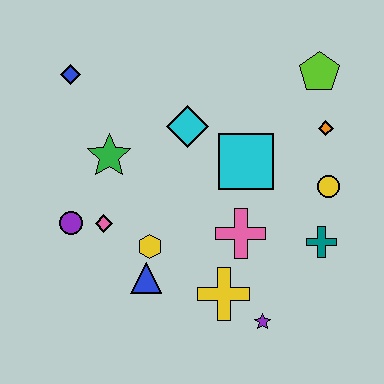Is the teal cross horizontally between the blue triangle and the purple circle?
No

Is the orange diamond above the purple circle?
Yes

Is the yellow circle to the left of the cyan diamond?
No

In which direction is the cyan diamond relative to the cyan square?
The cyan diamond is to the left of the cyan square.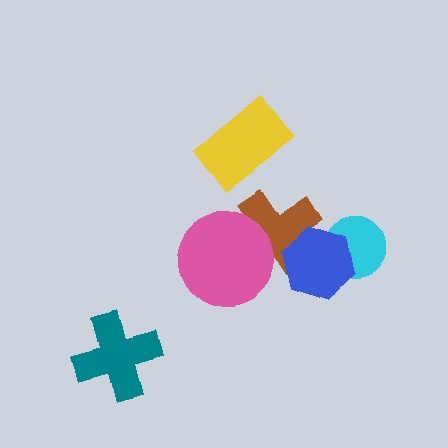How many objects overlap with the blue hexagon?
2 objects overlap with the blue hexagon.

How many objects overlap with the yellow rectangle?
0 objects overlap with the yellow rectangle.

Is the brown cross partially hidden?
Yes, it is partially covered by another shape.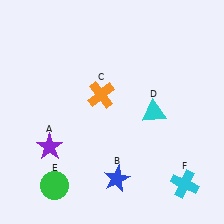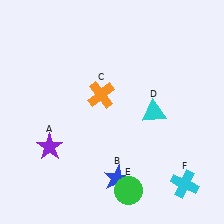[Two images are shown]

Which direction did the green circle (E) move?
The green circle (E) moved right.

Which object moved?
The green circle (E) moved right.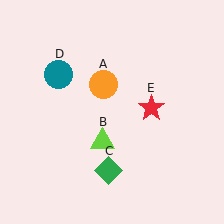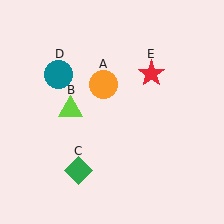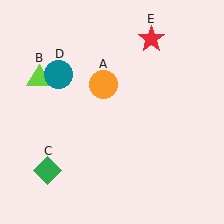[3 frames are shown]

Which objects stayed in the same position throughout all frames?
Orange circle (object A) and teal circle (object D) remained stationary.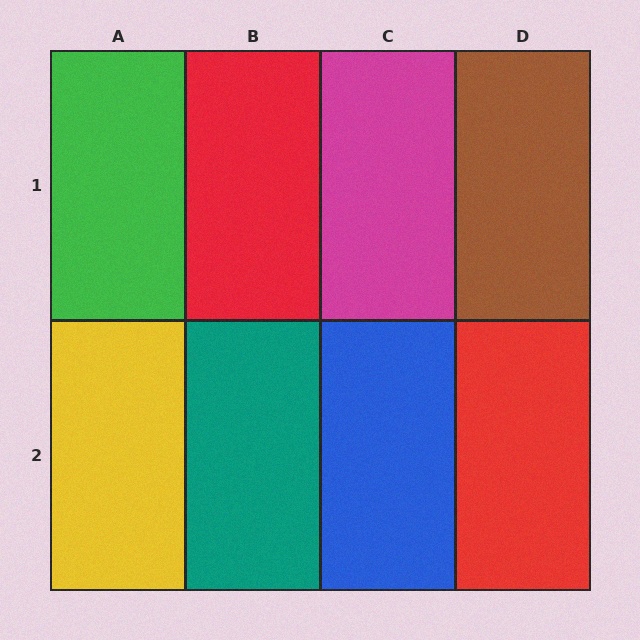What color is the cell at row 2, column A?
Yellow.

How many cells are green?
1 cell is green.